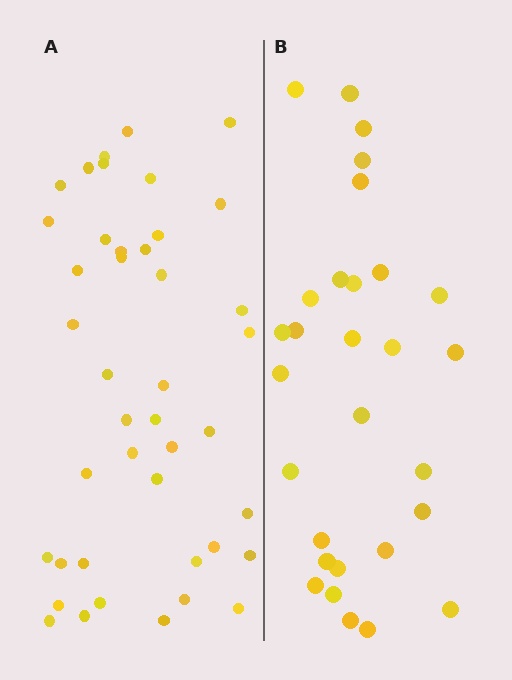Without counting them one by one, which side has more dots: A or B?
Region A (the left region) has more dots.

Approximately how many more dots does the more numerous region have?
Region A has approximately 15 more dots than region B.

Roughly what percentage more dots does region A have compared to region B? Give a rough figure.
About 45% more.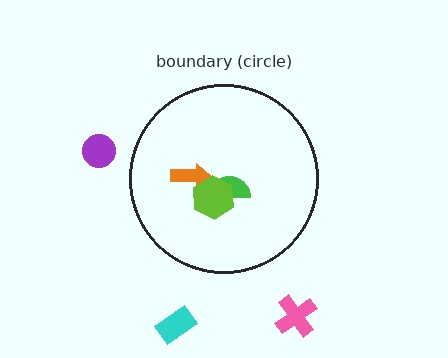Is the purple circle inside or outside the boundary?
Outside.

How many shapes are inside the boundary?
3 inside, 3 outside.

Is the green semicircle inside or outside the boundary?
Inside.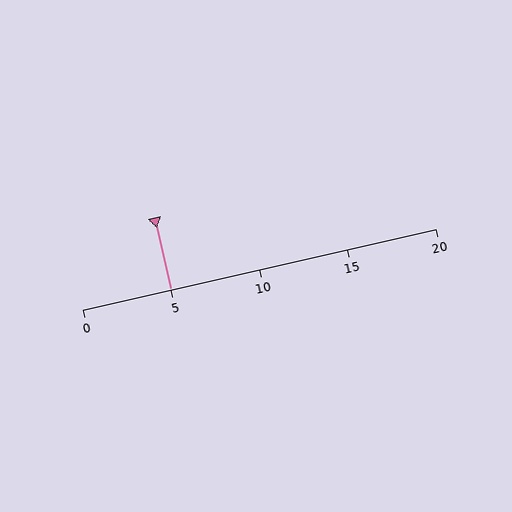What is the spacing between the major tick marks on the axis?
The major ticks are spaced 5 apart.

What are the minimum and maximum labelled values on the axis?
The axis runs from 0 to 20.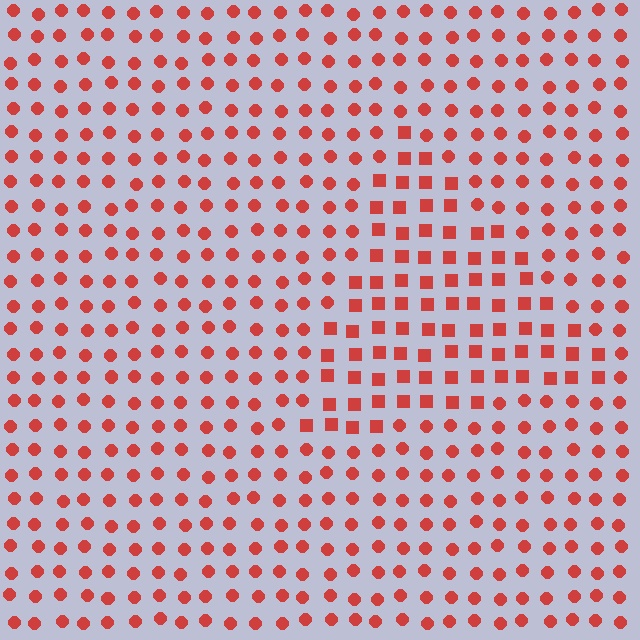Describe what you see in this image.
The image is filled with small red elements arranged in a uniform grid. A triangle-shaped region contains squares, while the surrounding area contains circles. The boundary is defined purely by the change in element shape.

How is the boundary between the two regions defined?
The boundary is defined by a change in element shape: squares inside vs. circles outside. All elements share the same color and spacing.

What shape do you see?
I see a triangle.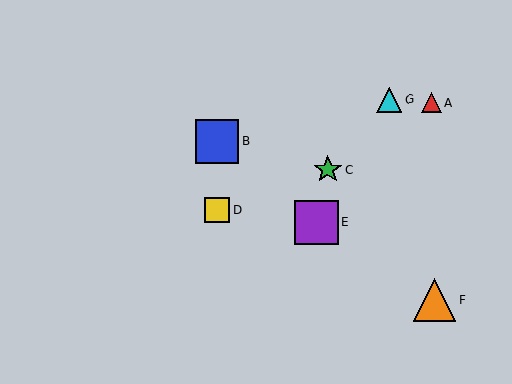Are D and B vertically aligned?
Yes, both are at x≈217.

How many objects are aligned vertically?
2 objects (B, D) are aligned vertically.